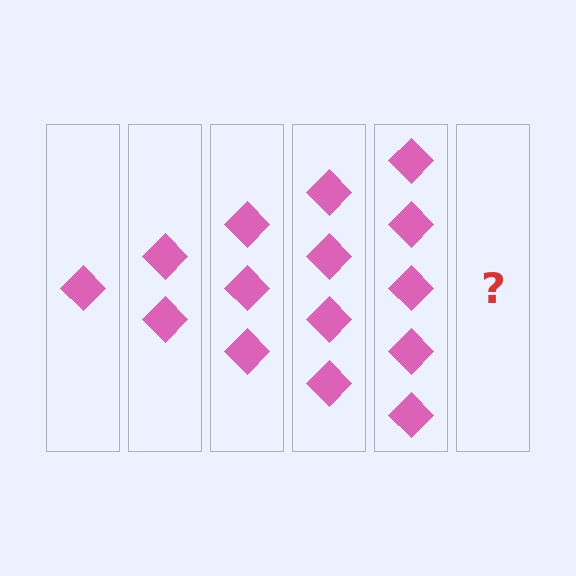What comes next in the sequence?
The next element should be 6 diamonds.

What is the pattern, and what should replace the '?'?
The pattern is that each step adds one more diamond. The '?' should be 6 diamonds.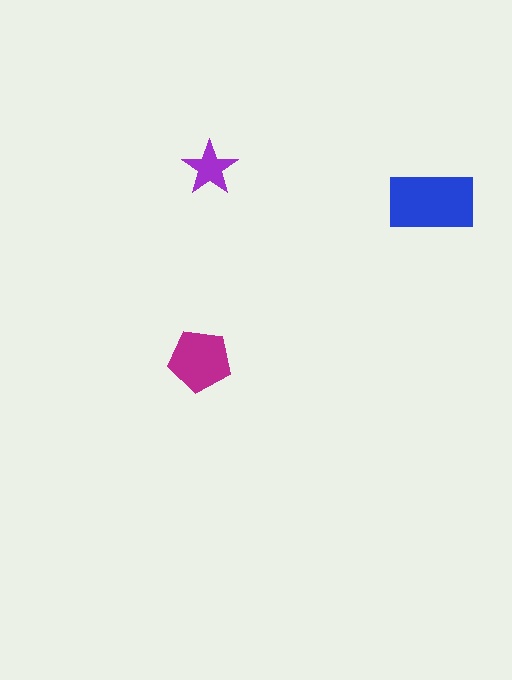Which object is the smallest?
The purple star.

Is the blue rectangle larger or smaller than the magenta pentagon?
Larger.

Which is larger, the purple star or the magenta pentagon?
The magenta pentagon.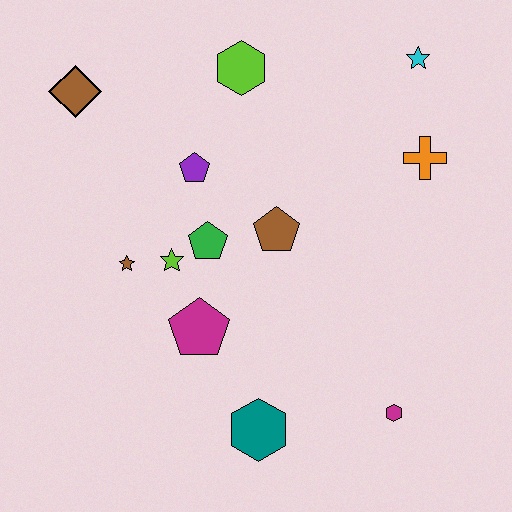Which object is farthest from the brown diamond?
The magenta hexagon is farthest from the brown diamond.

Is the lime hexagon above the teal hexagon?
Yes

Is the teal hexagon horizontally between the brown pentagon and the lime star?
Yes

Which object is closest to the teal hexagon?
The magenta pentagon is closest to the teal hexagon.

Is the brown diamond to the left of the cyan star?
Yes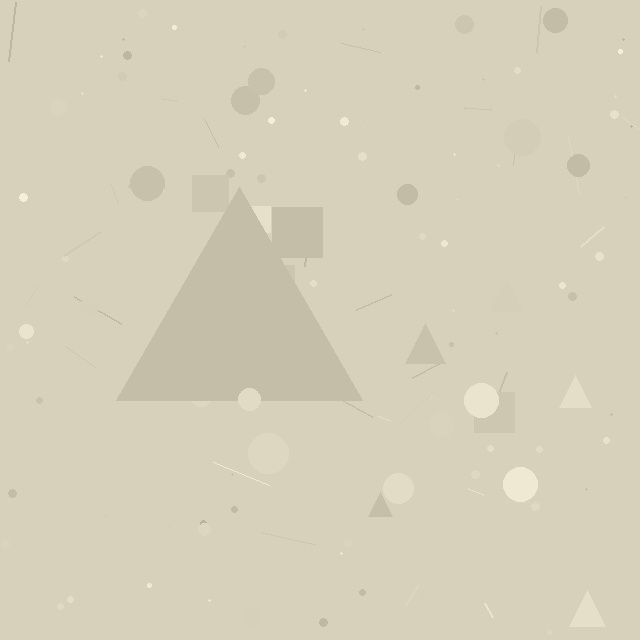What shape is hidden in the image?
A triangle is hidden in the image.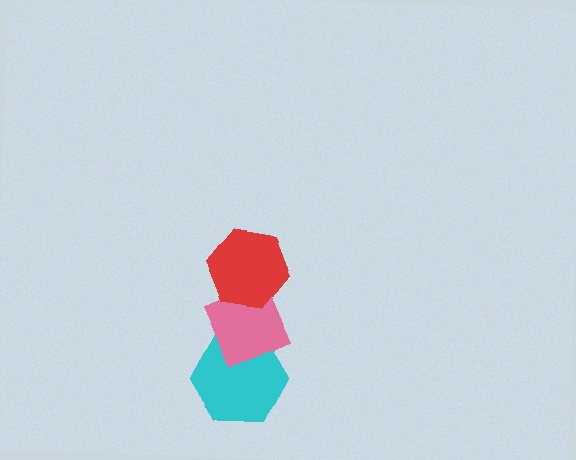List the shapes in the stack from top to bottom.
From top to bottom: the red hexagon, the pink diamond, the cyan hexagon.